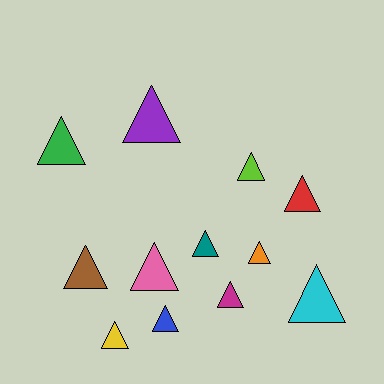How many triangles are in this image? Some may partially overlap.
There are 12 triangles.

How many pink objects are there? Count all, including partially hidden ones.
There is 1 pink object.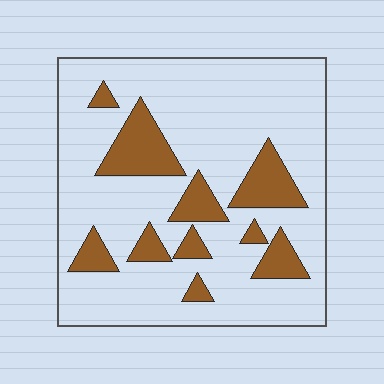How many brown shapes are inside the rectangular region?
10.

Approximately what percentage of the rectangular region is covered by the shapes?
Approximately 20%.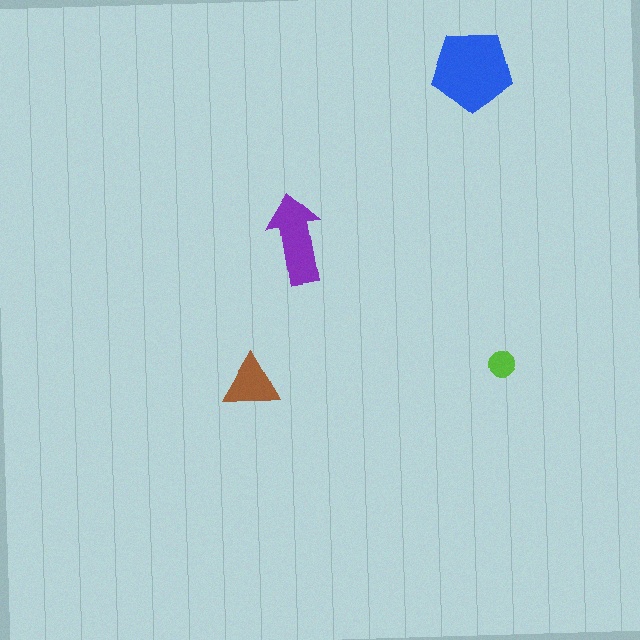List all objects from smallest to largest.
The lime circle, the brown triangle, the purple arrow, the blue pentagon.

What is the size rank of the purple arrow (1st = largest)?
2nd.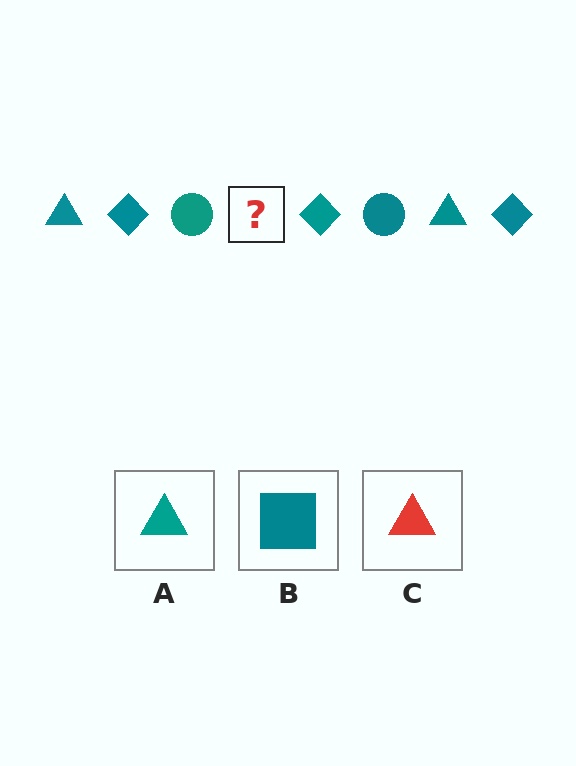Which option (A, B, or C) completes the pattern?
A.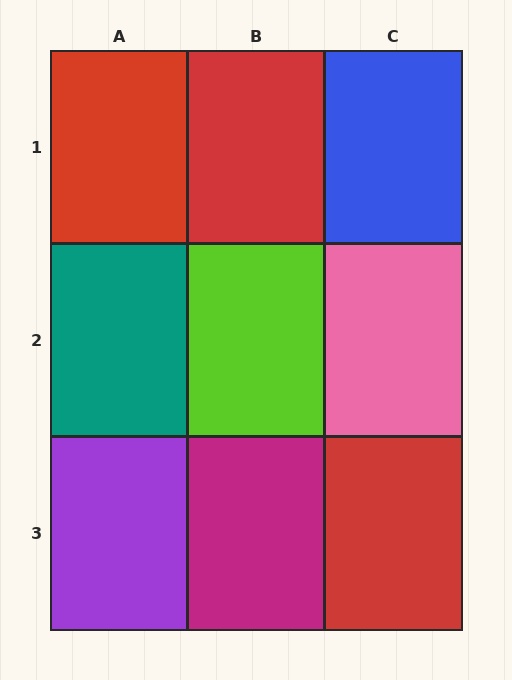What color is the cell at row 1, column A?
Red.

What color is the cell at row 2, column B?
Lime.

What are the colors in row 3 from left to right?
Purple, magenta, red.